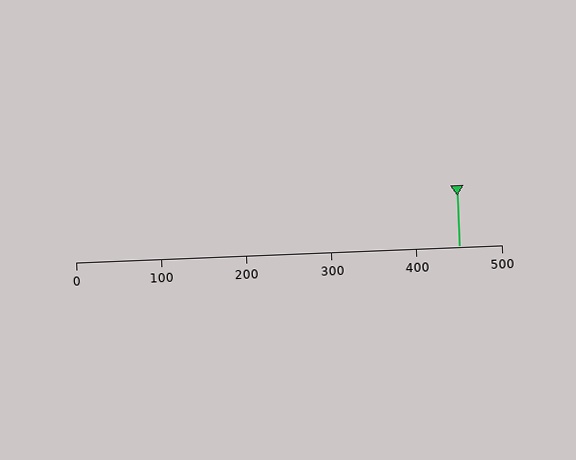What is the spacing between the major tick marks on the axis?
The major ticks are spaced 100 apart.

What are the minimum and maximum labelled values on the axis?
The axis runs from 0 to 500.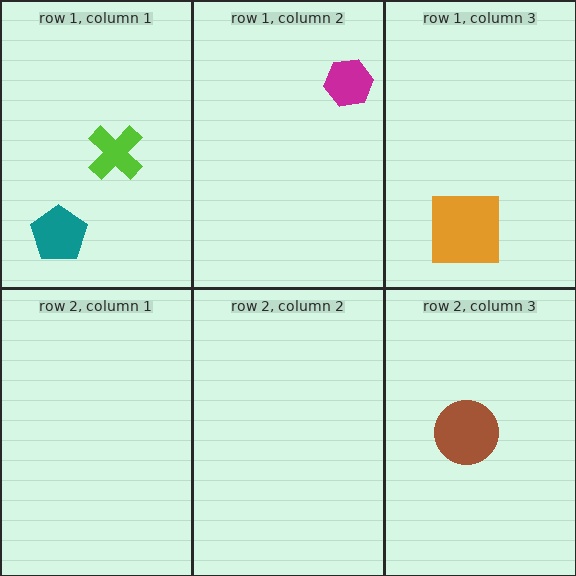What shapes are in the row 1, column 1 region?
The lime cross, the teal pentagon.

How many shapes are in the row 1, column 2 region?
1.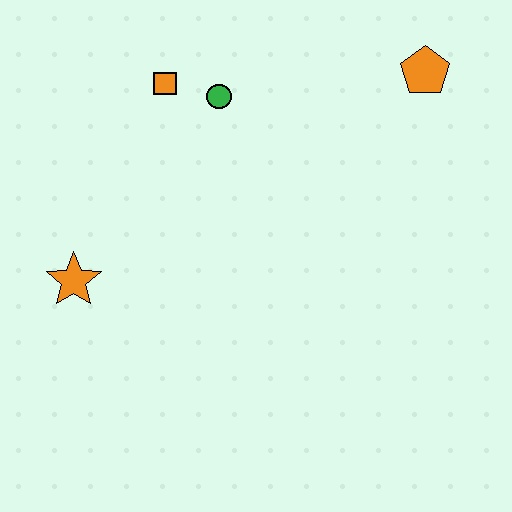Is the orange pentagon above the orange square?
Yes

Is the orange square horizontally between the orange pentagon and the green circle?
No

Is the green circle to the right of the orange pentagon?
No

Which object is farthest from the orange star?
The orange pentagon is farthest from the orange star.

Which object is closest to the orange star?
The orange square is closest to the orange star.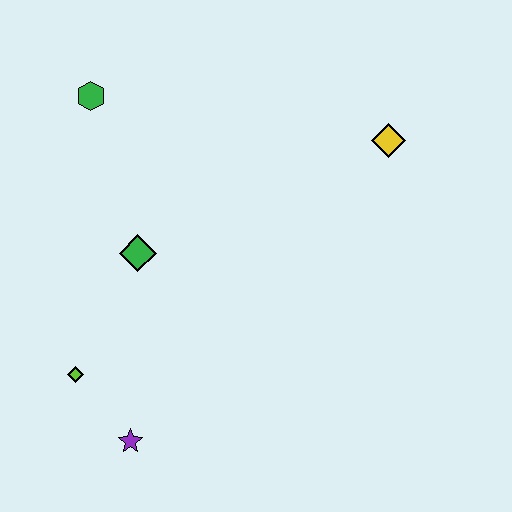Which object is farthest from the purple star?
The yellow diamond is farthest from the purple star.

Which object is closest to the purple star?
The lime diamond is closest to the purple star.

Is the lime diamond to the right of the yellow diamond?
No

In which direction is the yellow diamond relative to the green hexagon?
The yellow diamond is to the right of the green hexagon.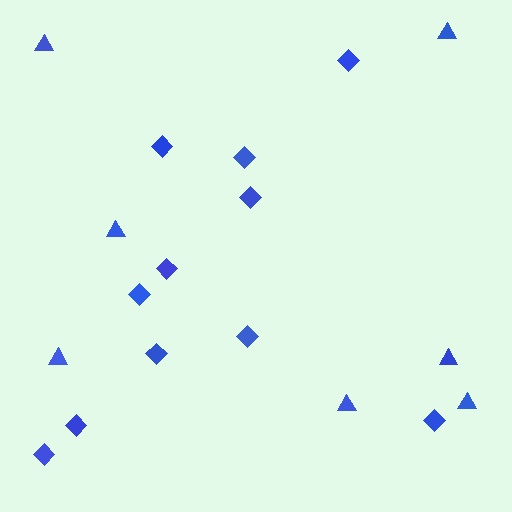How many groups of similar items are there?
There are 2 groups: one group of diamonds (11) and one group of triangles (7).